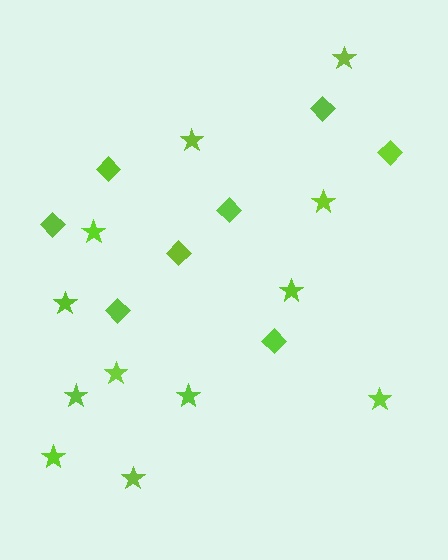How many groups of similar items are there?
There are 2 groups: one group of stars (12) and one group of diamonds (8).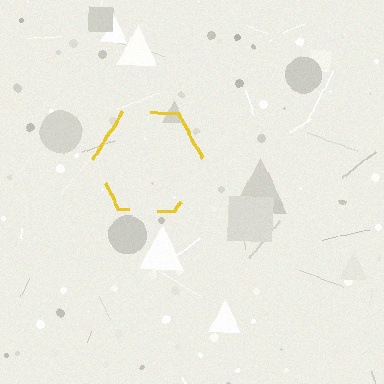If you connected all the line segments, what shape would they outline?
They would outline a hexagon.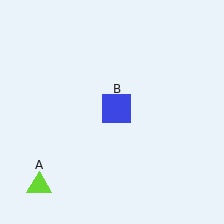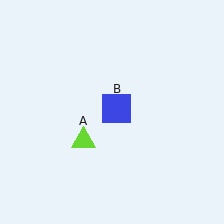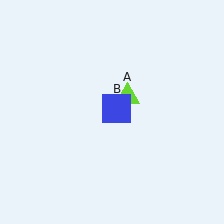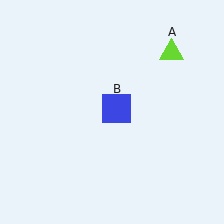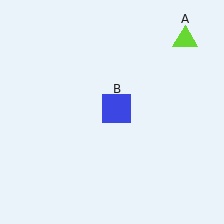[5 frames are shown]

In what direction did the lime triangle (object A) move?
The lime triangle (object A) moved up and to the right.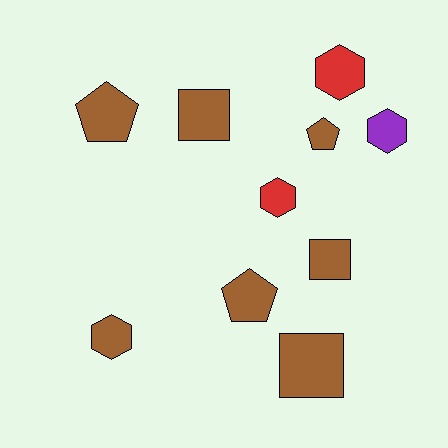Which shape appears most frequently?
Hexagon, with 4 objects.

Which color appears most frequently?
Brown, with 7 objects.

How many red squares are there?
There are no red squares.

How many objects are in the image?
There are 10 objects.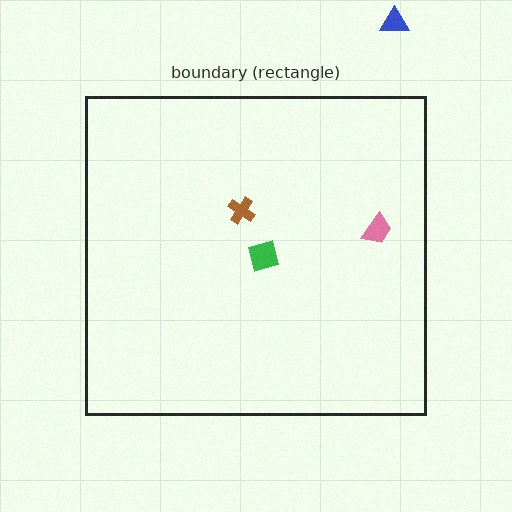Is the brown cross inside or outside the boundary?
Inside.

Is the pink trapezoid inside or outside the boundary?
Inside.